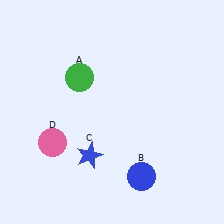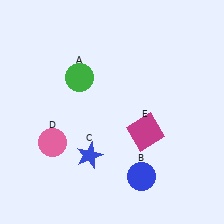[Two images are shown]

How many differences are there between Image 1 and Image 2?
There is 1 difference between the two images.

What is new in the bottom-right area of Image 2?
A magenta square (E) was added in the bottom-right area of Image 2.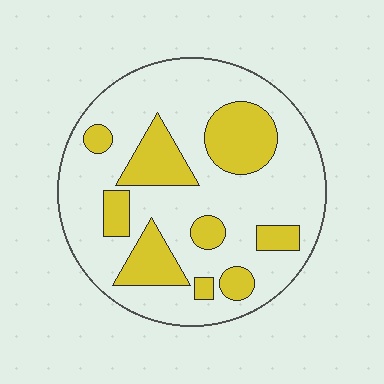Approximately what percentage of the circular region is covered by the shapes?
Approximately 30%.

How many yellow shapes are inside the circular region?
9.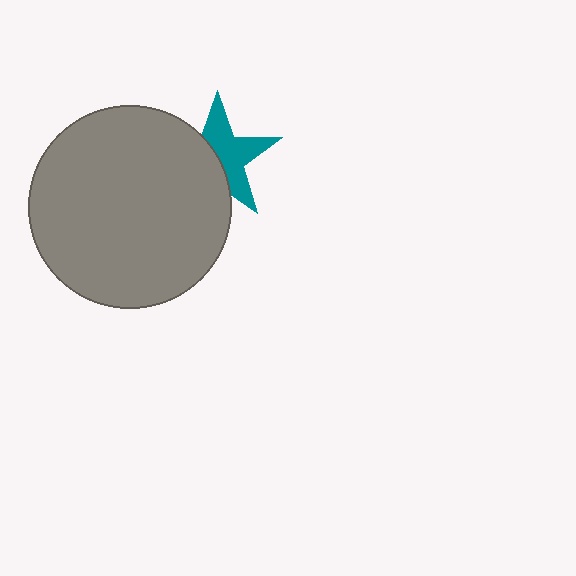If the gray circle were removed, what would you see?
You would see the complete teal star.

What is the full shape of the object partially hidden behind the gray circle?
The partially hidden object is a teal star.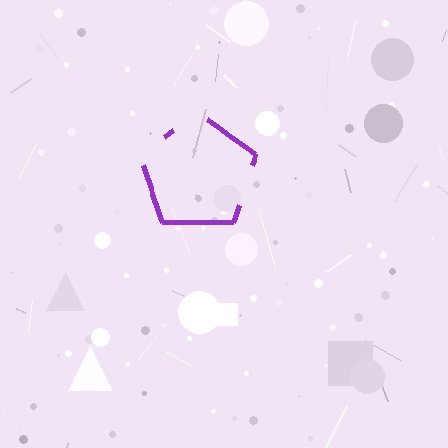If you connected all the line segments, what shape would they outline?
They would outline a pentagon.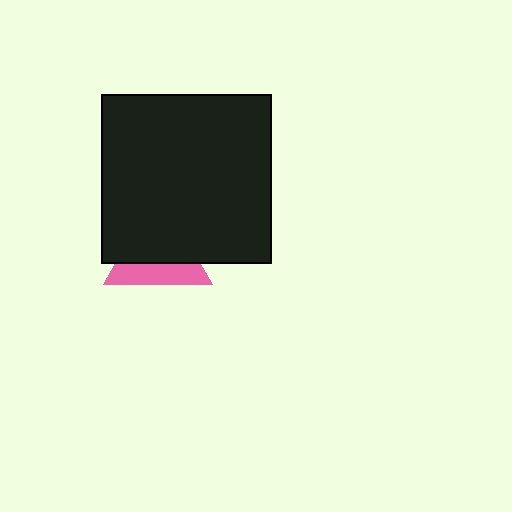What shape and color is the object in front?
The object in front is a black square.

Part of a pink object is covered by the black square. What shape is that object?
It is a triangle.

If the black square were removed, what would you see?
You would see the complete pink triangle.